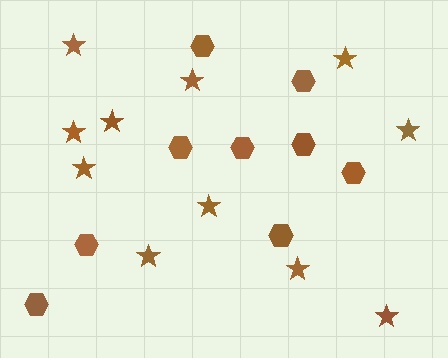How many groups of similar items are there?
There are 2 groups: one group of hexagons (9) and one group of stars (11).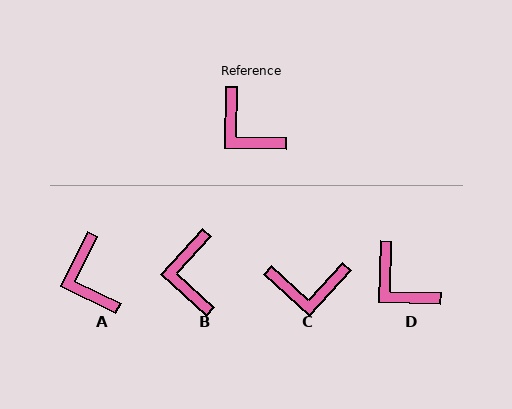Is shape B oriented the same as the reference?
No, it is off by about 41 degrees.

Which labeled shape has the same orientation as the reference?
D.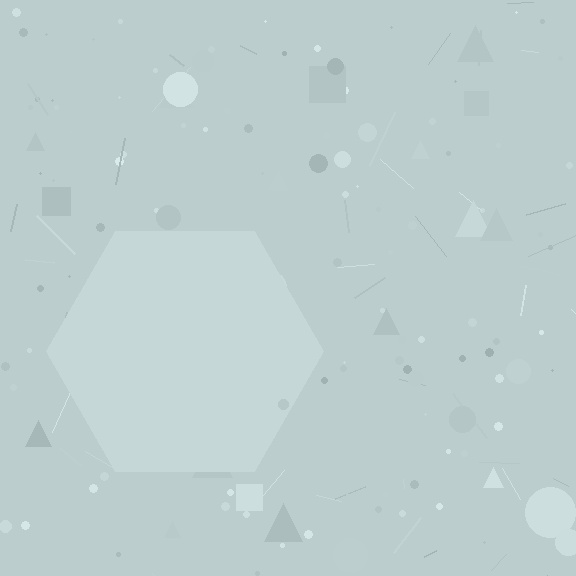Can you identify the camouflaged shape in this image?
The camouflaged shape is a hexagon.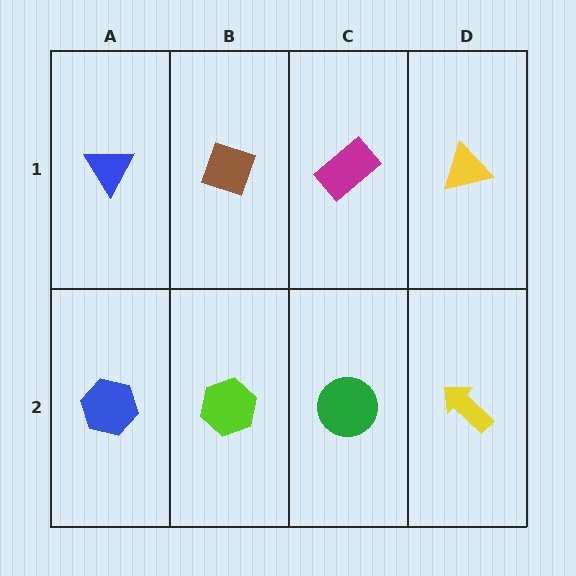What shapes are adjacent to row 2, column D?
A yellow triangle (row 1, column D), a green circle (row 2, column C).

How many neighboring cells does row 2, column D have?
2.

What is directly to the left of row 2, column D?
A green circle.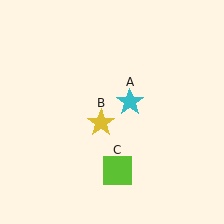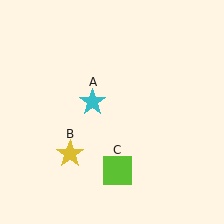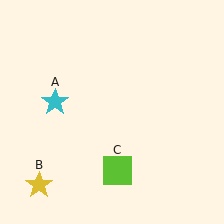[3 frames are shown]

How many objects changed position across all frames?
2 objects changed position: cyan star (object A), yellow star (object B).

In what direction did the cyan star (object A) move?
The cyan star (object A) moved left.